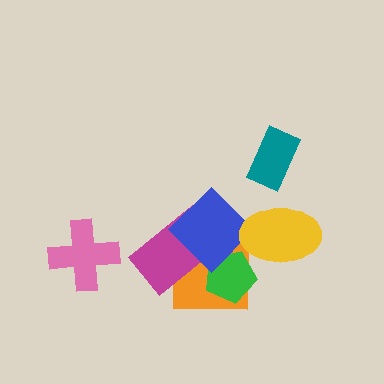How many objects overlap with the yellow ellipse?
1 object overlaps with the yellow ellipse.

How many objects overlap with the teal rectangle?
0 objects overlap with the teal rectangle.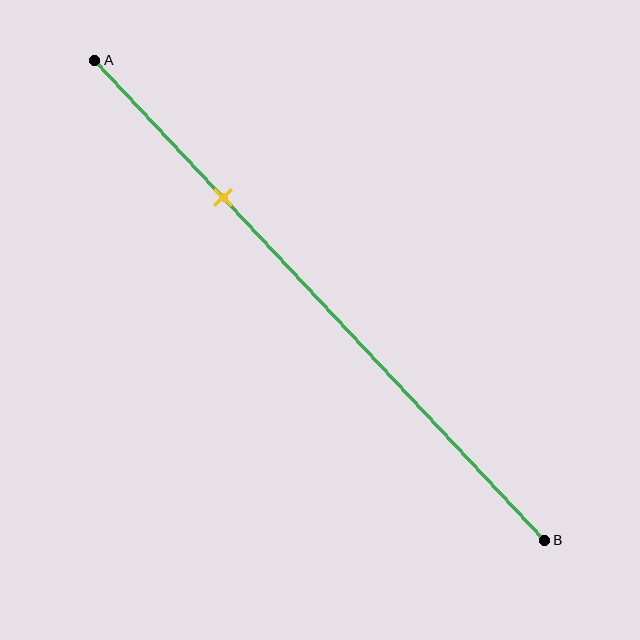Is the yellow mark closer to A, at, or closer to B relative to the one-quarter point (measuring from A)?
The yellow mark is closer to point B than the one-quarter point of segment AB.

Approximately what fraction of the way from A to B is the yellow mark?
The yellow mark is approximately 30% of the way from A to B.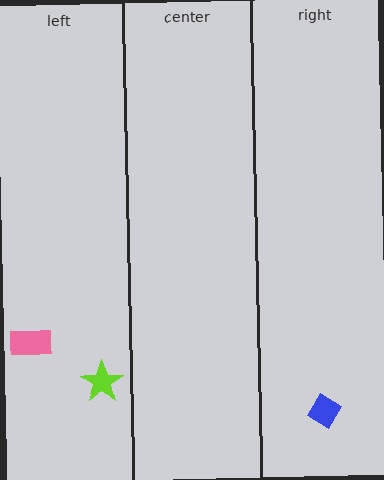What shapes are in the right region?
The blue diamond.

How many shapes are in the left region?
2.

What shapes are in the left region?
The lime star, the pink rectangle.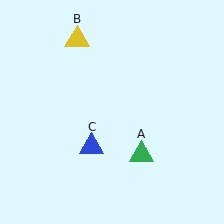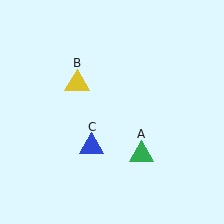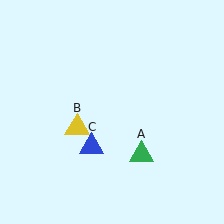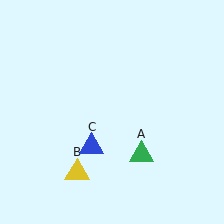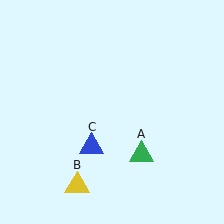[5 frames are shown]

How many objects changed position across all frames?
1 object changed position: yellow triangle (object B).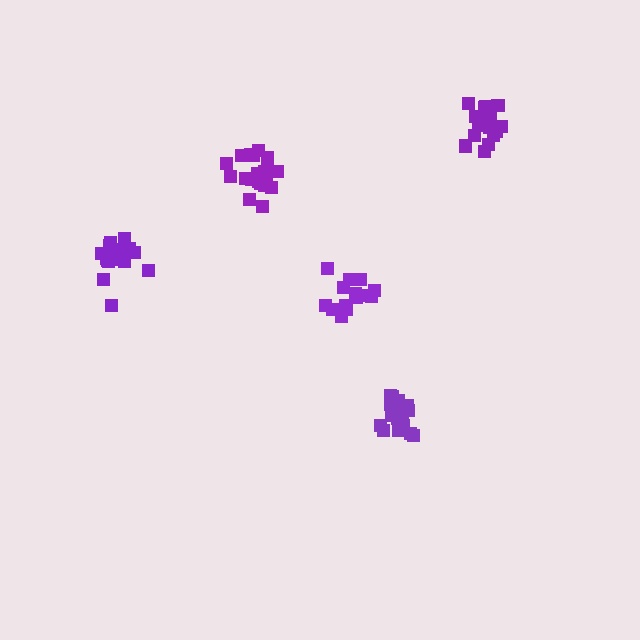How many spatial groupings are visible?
There are 5 spatial groupings.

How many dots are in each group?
Group 1: 16 dots, Group 2: 14 dots, Group 3: 18 dots, Group 4: 19 dots, Group 5: 16 dots (83 total).